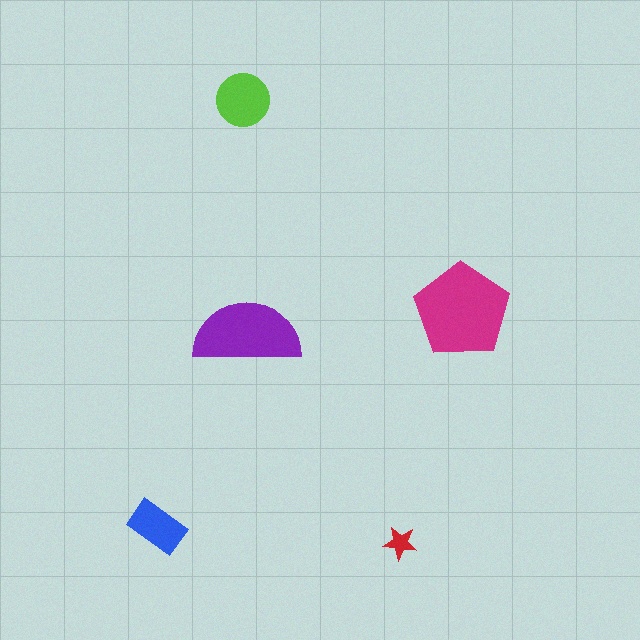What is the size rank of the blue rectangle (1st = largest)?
4th.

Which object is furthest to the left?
The blue rectangle is leftmost.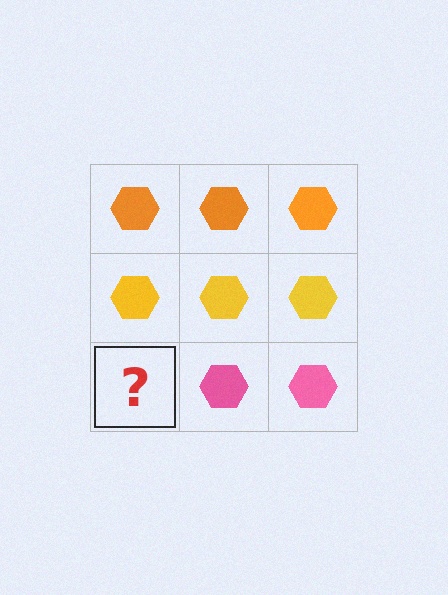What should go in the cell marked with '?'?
The missing cell should contain a pink hexagon.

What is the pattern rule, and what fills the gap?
The rule is that each row has a consistent color. The gap should be filled with a pink hexagon.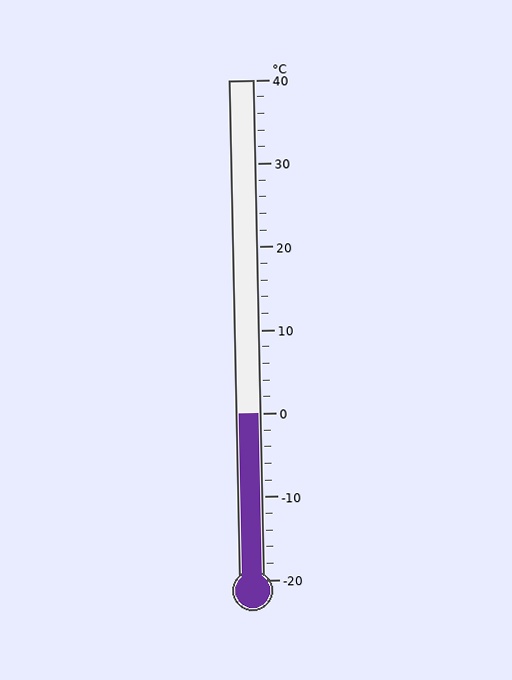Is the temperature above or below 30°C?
The temperature is below 30°C.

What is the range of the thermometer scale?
The thermometer scale ranges from -20°C to 40°C.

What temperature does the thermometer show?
The thermometer shows approximately 0°C.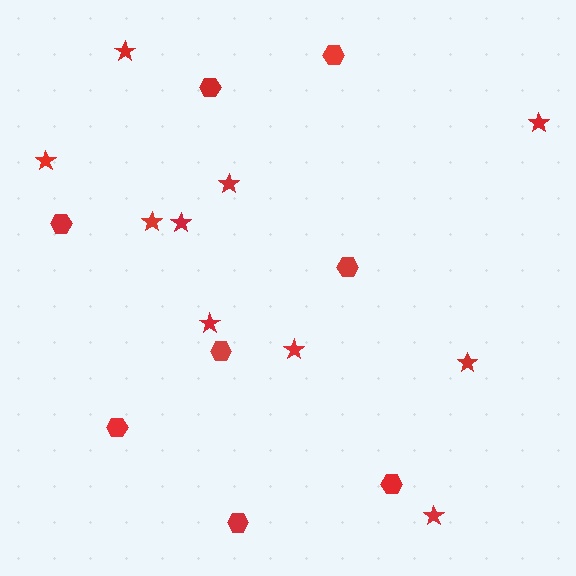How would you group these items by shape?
There are 2 groups: one group of hexagons (8) and one group of stars (10).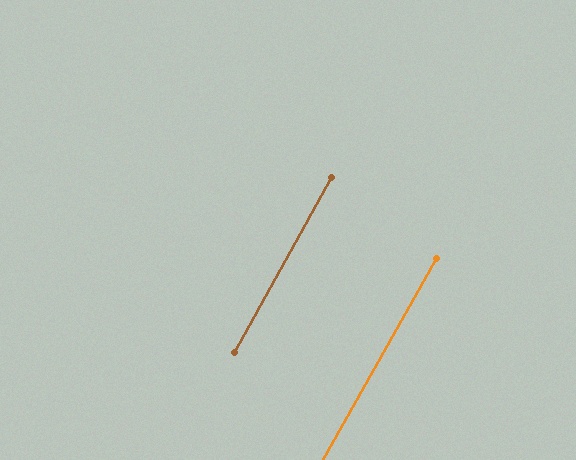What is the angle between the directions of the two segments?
Approximately 0 degrees.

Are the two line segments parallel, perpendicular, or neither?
Parallel — their directions differ by only 0.3°.